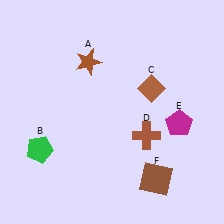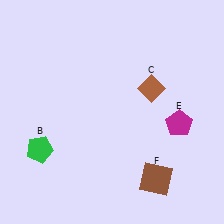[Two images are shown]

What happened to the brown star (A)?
The brown star (A) was removed in Image 2. It was in the top-left area of Image 1.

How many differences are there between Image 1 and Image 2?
There are 2 differences between the two images.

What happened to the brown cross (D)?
The brown cross (D) was removed in Image 2. It was in the bottom-right area of Image 1.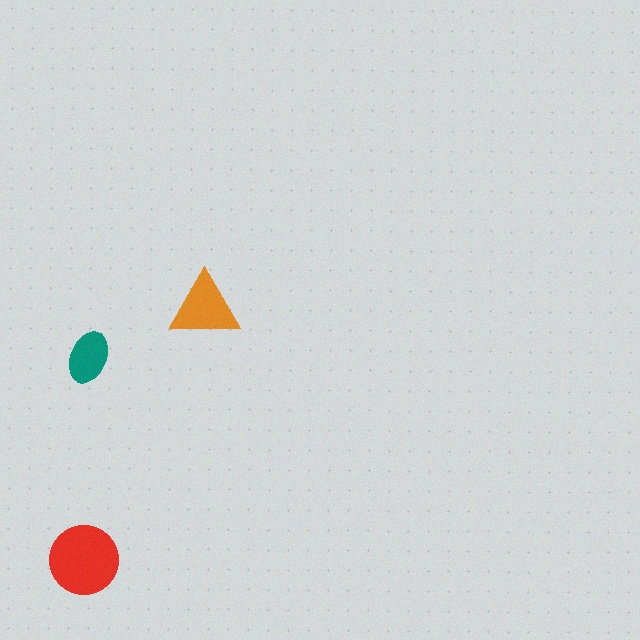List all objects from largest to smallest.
The red circle, the orange triangle, the teal ellipse.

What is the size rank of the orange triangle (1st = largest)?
2nd.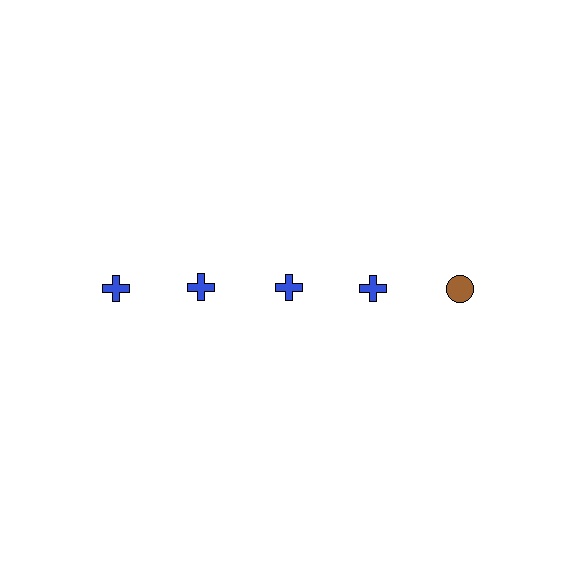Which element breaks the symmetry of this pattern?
The brown circle in the top row, rightmost column breaks the symmetry. All other shapes are blue crosses.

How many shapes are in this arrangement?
There are 5 shapes arranged in a grid pattern.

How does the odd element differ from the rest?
It differs in both color (brown instead of blue) and shape (circle instead of cross).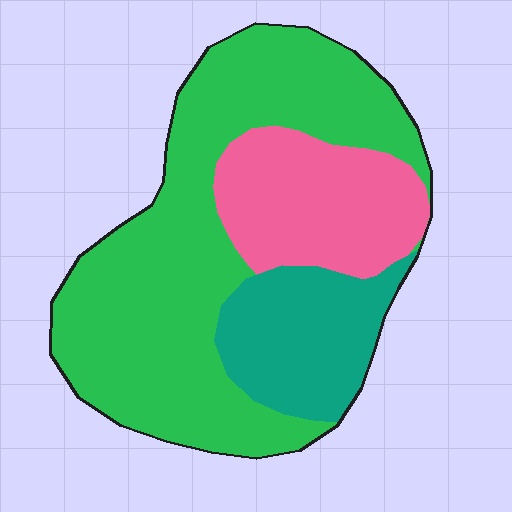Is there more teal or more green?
Green.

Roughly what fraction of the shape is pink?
Pink takes up about one fifth (1/5) of the shape.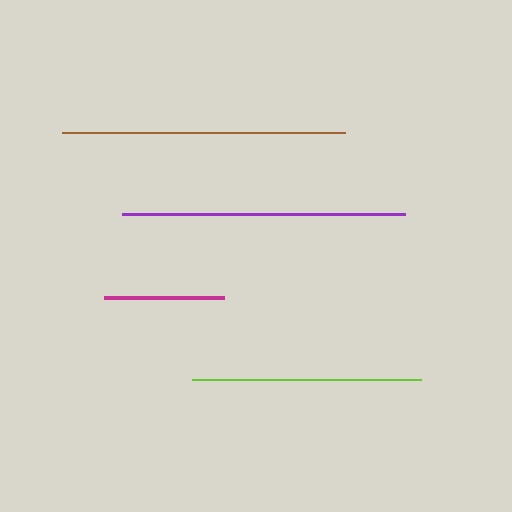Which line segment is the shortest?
The magenta line is the shortest at approximately 120 pixels.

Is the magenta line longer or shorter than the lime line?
The lime line is longer than the magenta line.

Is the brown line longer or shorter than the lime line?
The brown line is longer than the lime line.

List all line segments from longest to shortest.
From longest to shortest: brown, purple, lime, magenta.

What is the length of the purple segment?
The purple segment is approximately 283 pixels long.